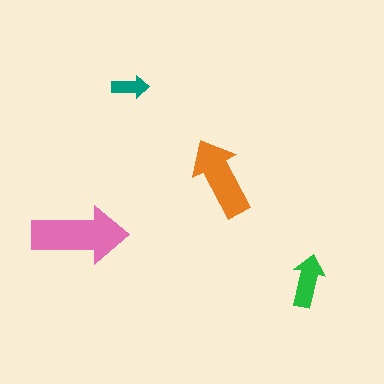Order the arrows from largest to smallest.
the pink one, the orange one, the green one, the teal one.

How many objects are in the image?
There are 4 objects in the image.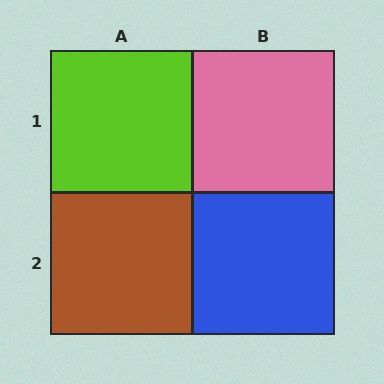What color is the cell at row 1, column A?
Lime.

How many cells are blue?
1 cell is blue.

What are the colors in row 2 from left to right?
Brown, blue.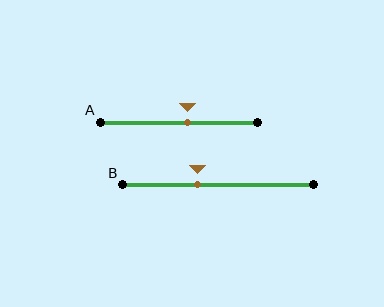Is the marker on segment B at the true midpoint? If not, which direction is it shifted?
No, the marker on segment B is shifted to the left by about 11% of the segment length.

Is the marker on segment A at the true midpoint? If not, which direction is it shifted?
No, the marker on segment A is shifted to the right by about 5% of the segment length.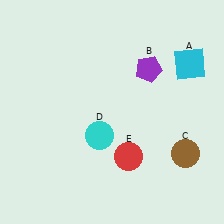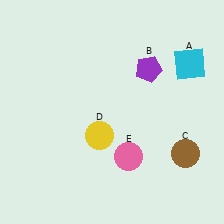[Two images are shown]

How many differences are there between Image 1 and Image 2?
There are 2 differences between the two images.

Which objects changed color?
D changed from cyan to yellow. E changed from red to pink.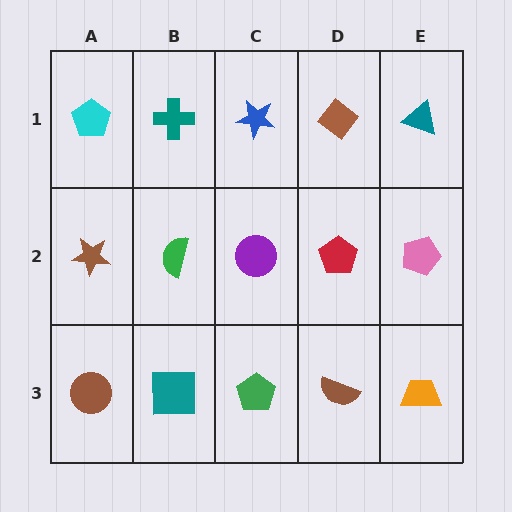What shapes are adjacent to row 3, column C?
A purple circle (row 2, column C), a teal square (row 3, column B), a brown semicircle (row 3, column D).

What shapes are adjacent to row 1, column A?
A brown star (row 2, column A), a teal cross (row 1, column B).